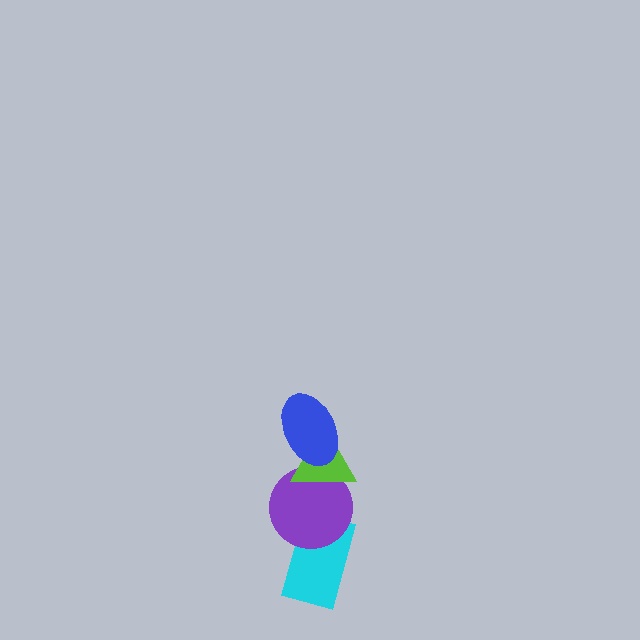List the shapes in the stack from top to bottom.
From top to bottom: the blue ellipse, the lime triangle, the purple circle, the cyan rectangle.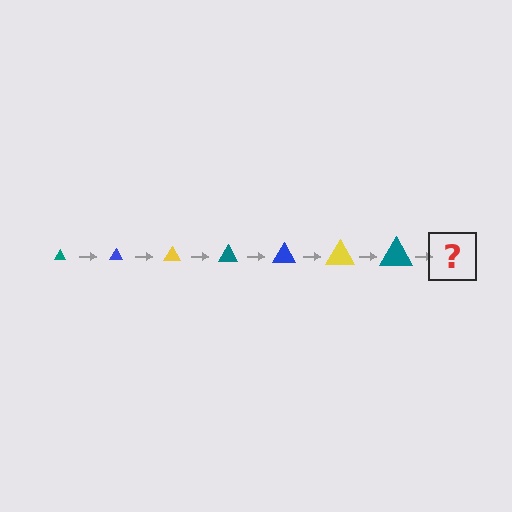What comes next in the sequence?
The next element should be a blue triangle, larger than the previous one.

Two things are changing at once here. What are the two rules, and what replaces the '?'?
The two rules are that the triangle grows larger each step and the color cycles through teal, blue, and yellow. The '?' should be a blue triangle, larger than the previous one.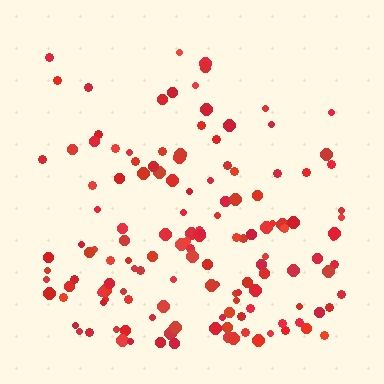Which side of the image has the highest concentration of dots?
The bottom.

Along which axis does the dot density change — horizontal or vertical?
Vertical.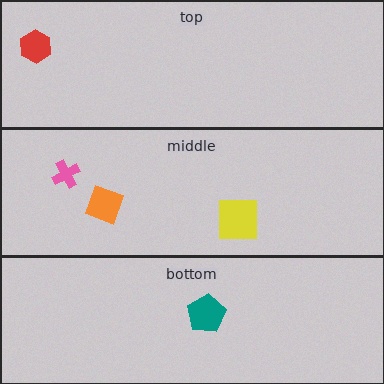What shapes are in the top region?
The red hexagon.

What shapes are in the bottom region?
The teal pentagon.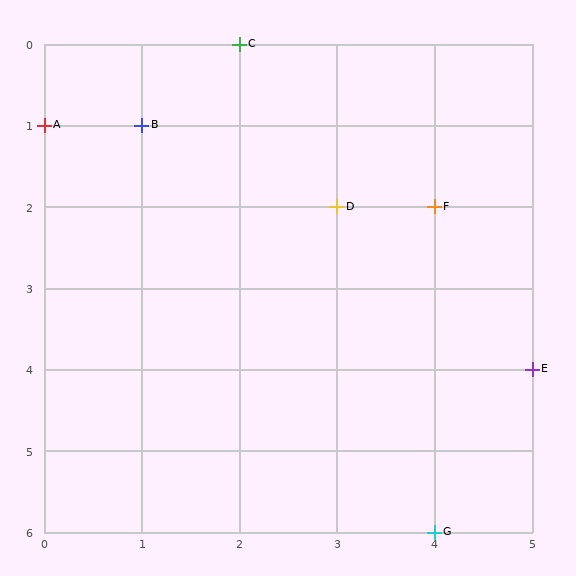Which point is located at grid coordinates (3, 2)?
Point D is at (3, 2).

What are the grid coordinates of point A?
Point A is at grid coordinates (0, 1).